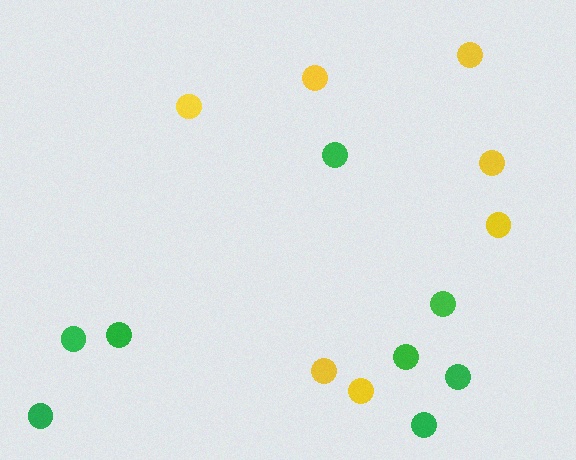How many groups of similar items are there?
There are 2 groups: one group of green circles (8) and one group of yellow circles (7).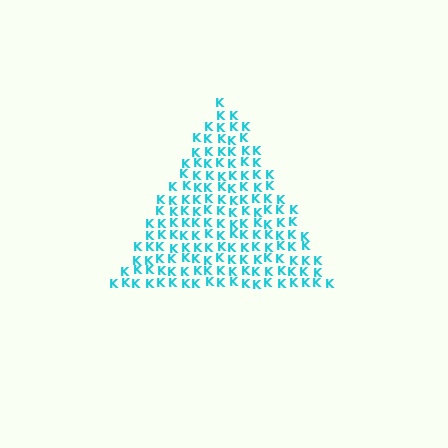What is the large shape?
The large shape is a triangle.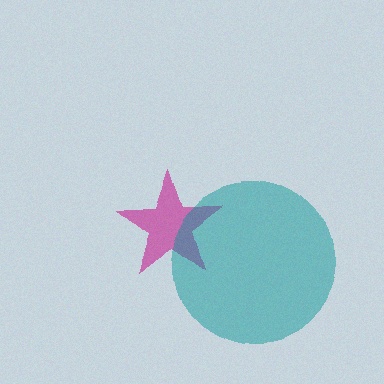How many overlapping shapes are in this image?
There are 2 overlapping shapes in the image.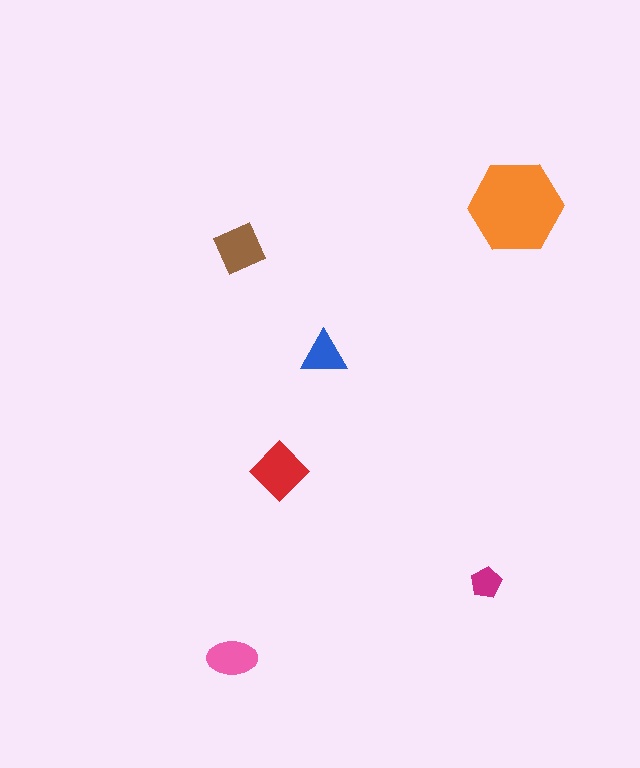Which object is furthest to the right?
The orange hexagon is rightmost.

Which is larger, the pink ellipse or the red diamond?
The red diamond.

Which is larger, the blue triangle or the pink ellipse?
The pink ellipse.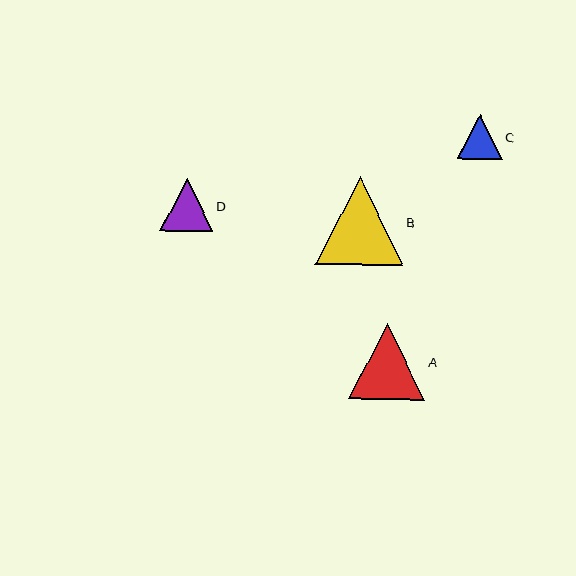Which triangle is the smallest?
Triangle C is the smallest with a size of approximately 45 pixels.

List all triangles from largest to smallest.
From largest to smallest: B, A, D, C.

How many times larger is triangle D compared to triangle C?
Triangle D is approximately 1.2 times the size of triangle C.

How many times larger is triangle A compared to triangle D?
Triangle A is approximately 1.5 times the size of triangle D.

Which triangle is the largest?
Triangle B is the largest with a size of approximately 88 pixels.